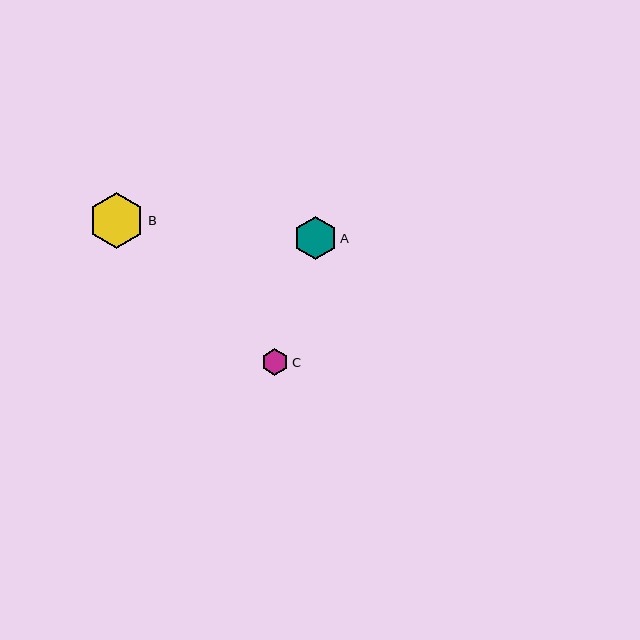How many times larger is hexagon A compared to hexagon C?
Hexagon A is approximately 1.6 times the size of hexagon C.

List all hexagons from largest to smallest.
From largest to smallest: B, A, C.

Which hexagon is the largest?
Hexagon B is the largest with a size of approximately 56 pixels.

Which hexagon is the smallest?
Hexagon C is the smallest with a size of approximately 27 pixels.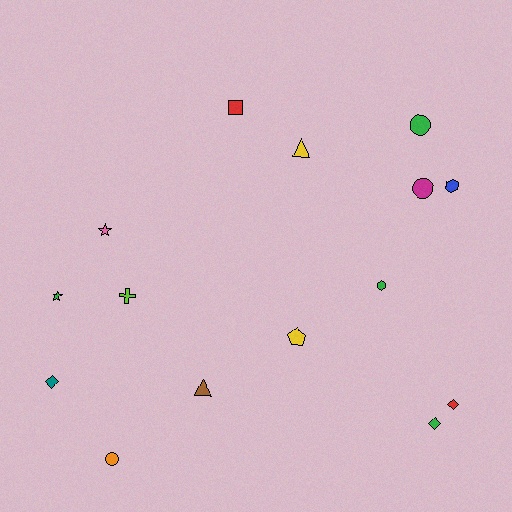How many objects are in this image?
There are 15 objects.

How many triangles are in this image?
There are 2 triangles.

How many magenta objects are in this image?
There is 1 magenta object.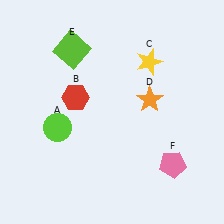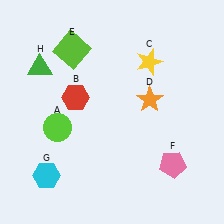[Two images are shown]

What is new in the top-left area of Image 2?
A green triangle (H) was added in the top-left area of Image 2.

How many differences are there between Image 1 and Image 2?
There are 2 differences between the two images.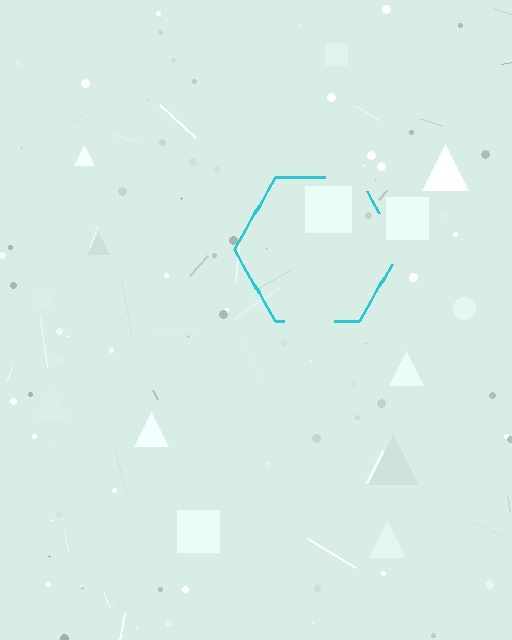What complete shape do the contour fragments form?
The contour fragments form a hexagon.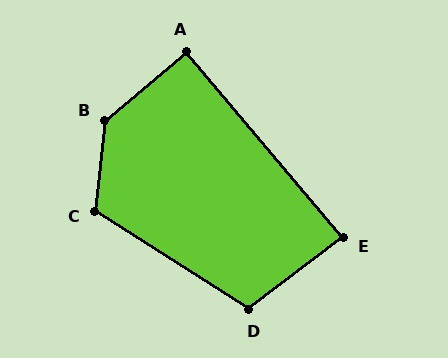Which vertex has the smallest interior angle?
E, at approximately 87 degrees.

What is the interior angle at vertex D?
Approximately 110 degrees (obtuse).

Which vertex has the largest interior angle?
B, at approximately 136 degrees.